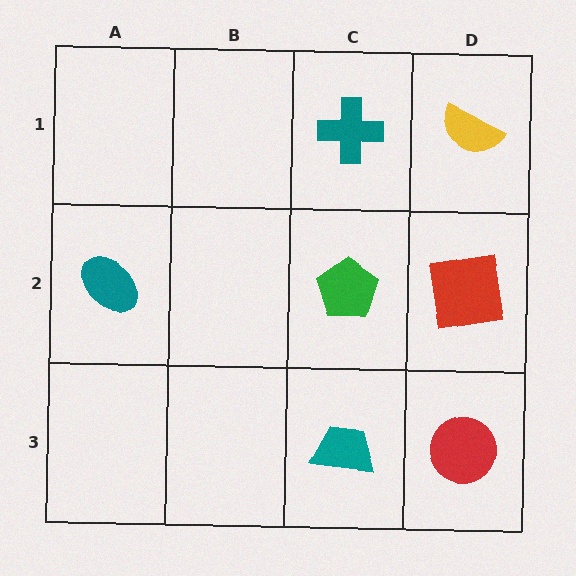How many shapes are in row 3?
2 shapes.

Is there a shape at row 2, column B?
No, that cell is empty.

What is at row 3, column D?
A red circle.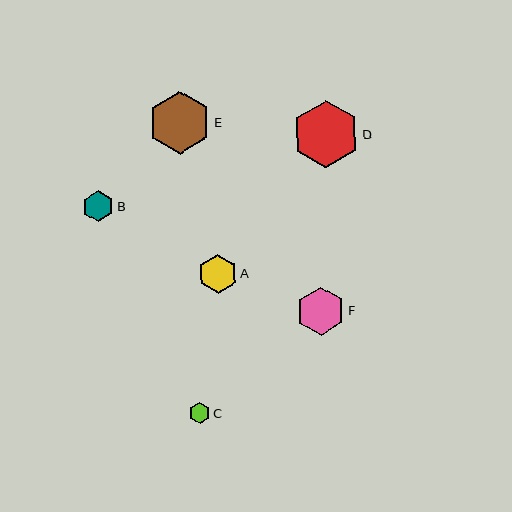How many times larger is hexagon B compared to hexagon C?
Hexagon B is approximately 1.5 times the size of hexagon C.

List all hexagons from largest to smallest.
From largest to smallest: D, E, F, A, B, C.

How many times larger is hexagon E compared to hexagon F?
Hexagon E is approximately 1.3 times the size of hexagon F.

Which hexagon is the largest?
Hexagon D is the largest with a size of approximately 68 pixels.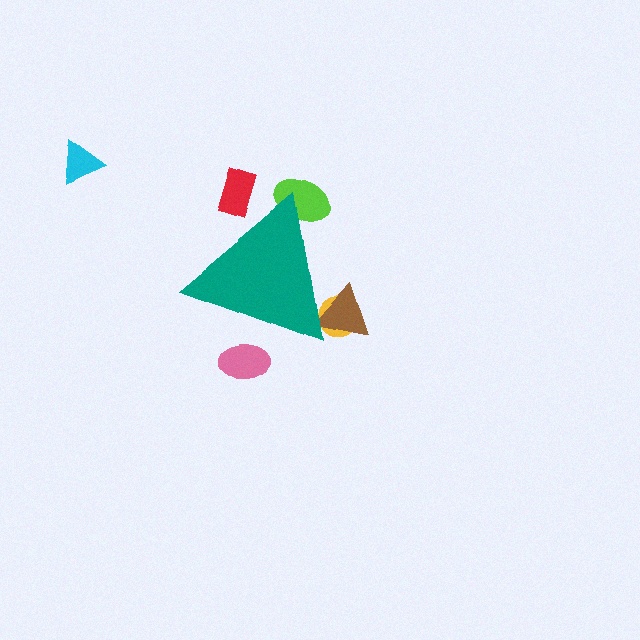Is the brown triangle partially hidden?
Yes, the brown triangle is partially hidden behind the teal triangle.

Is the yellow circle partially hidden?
Yes, the yellow circle is partially hidden behind the teal triangle.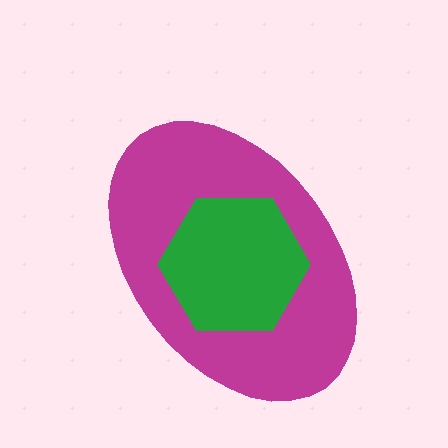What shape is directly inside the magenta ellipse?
The green hexagon.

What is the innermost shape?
The green hexagon.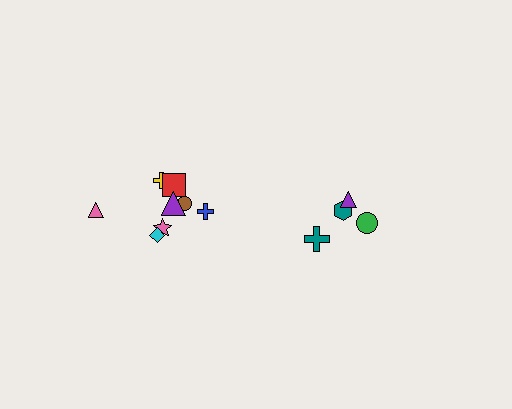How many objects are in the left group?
There are 8 objects.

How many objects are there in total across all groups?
There are 12 objects.